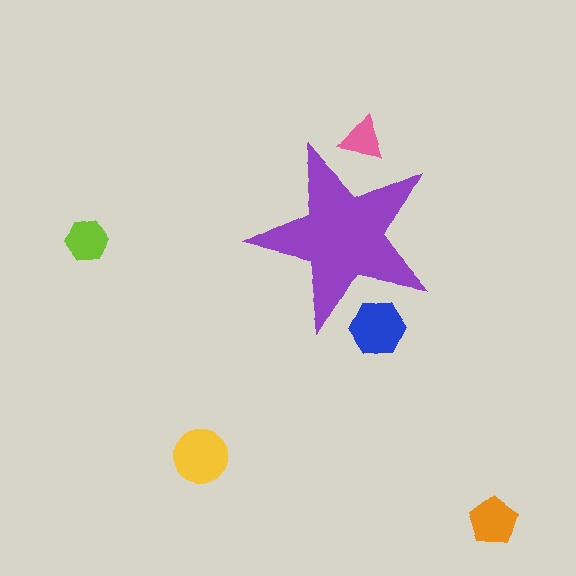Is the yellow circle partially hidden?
No, the yellow circle is fully visible.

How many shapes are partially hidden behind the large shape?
3 shapes are partially hidden.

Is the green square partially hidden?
Yes, the green square is partially hidden behind the purple star.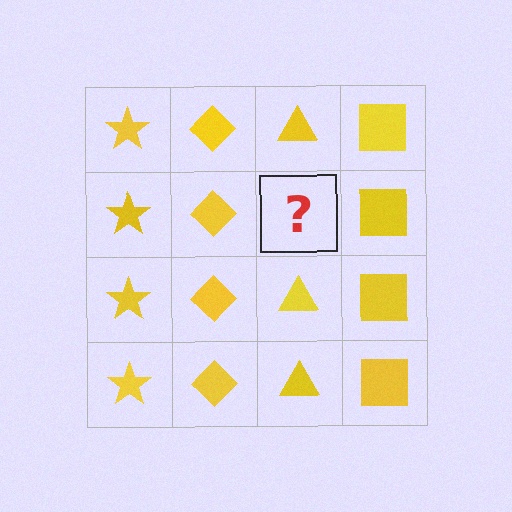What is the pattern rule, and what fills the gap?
The rule is that each column has a consistent shape. The gap should be filled with a yellow triangle.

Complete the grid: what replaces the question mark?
The question mark should be replaced with a yellow triangle.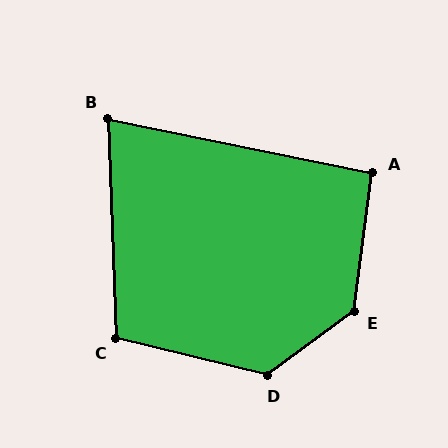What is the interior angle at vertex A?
Approximately 94 degrees (approximately right).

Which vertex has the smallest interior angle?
B, at approximately 76 degrees.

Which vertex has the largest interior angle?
E, at approximately 133 degrees.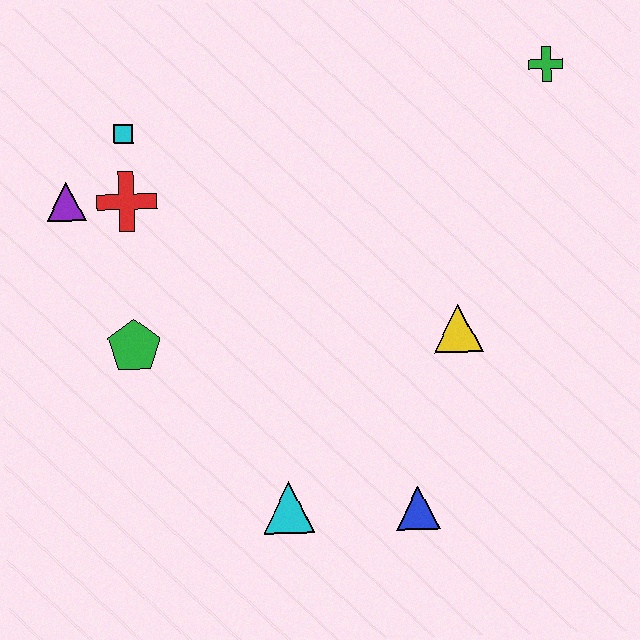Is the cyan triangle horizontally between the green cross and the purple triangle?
Yes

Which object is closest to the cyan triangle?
The blue triangle is closest to the cyan triangle.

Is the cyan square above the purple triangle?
Yes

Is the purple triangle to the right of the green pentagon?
No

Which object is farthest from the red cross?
The green cross is farthest from the red cross.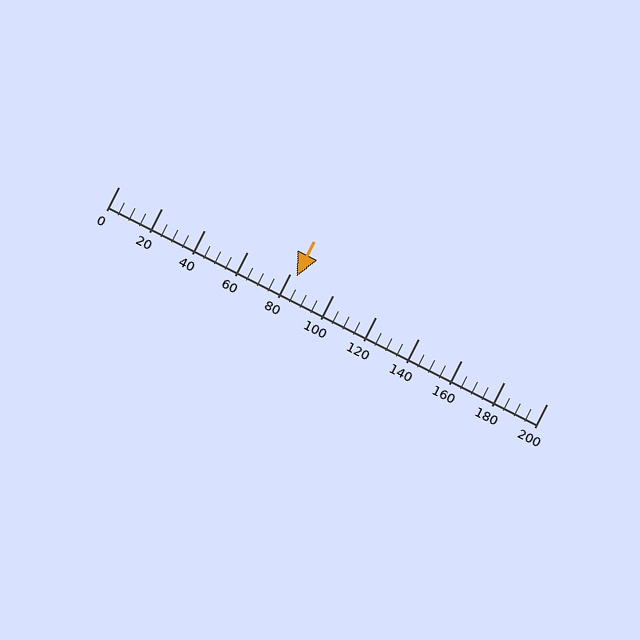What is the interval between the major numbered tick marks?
The major tick marks are spaced 20 units apart.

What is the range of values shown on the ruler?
The ruler shows values from 0 to 200.